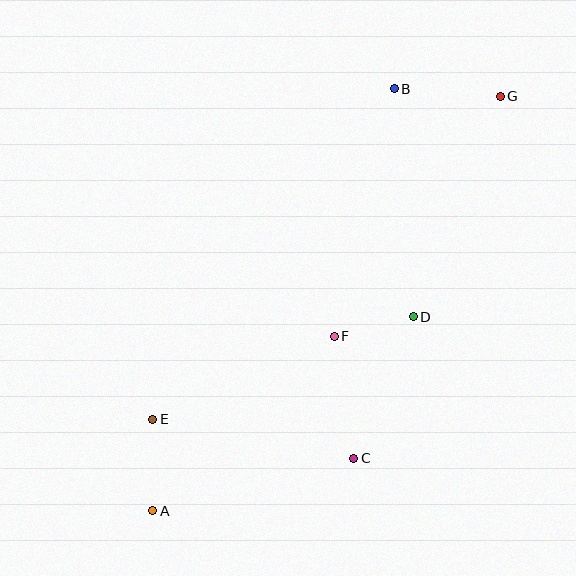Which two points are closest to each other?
Points D and F are closest to each other.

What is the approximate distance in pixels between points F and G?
The distance between F and G is approximately 291 pixels.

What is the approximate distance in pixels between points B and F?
The distance between B and F is approximately 254 pixels.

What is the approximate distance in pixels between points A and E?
The distance between A and E is approximately 92 pixels.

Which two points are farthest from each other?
Points A and G are farthest from each other.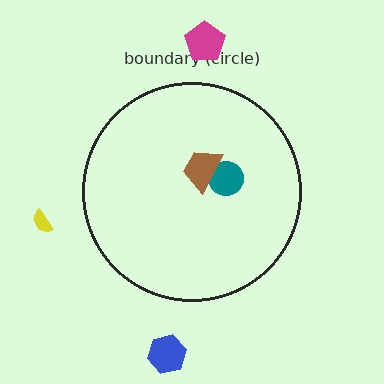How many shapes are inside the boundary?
2 inside, 3 outside.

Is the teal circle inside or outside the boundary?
Inside.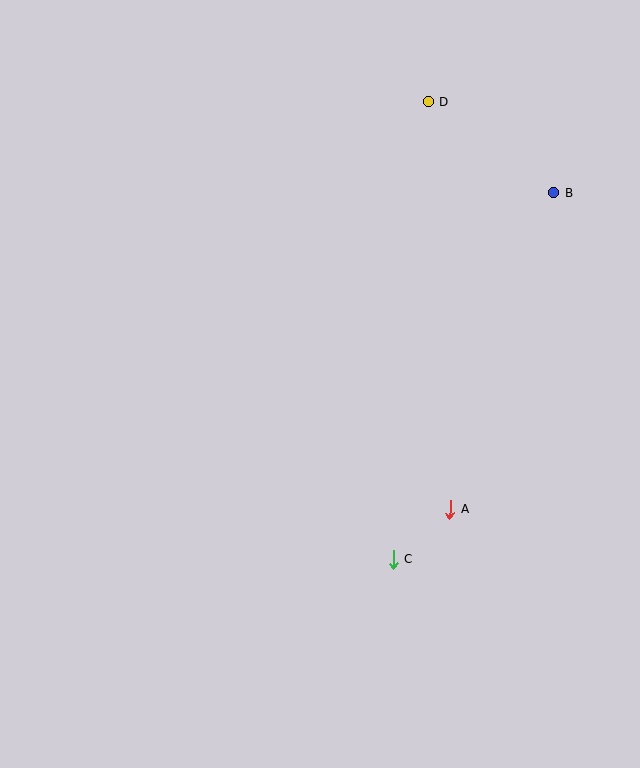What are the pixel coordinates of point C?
Point C is at (393, 560).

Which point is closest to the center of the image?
Point A at (450, 509) is closest to the center.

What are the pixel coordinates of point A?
Point A is at (450, 509).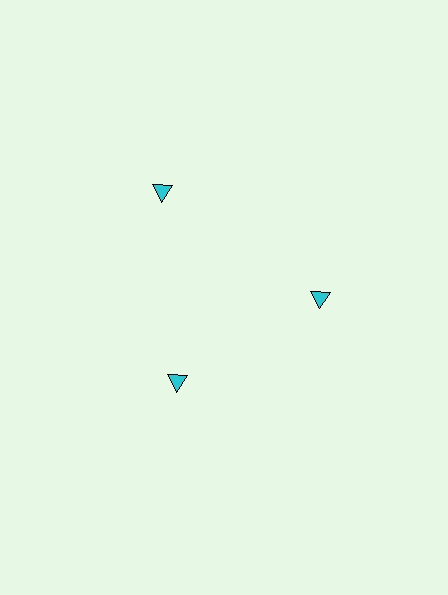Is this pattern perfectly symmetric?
No. The 3 cyan triangles are arranged in a ring, but one element near the 11 o'clock position is pushed outward from the center, breaking the 3-fold rotational symmetry.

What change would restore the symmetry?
The symmetry would be restored by moving it inward, back onto the ring so that all 3 triangles sit at equal angles and equal distance from the center.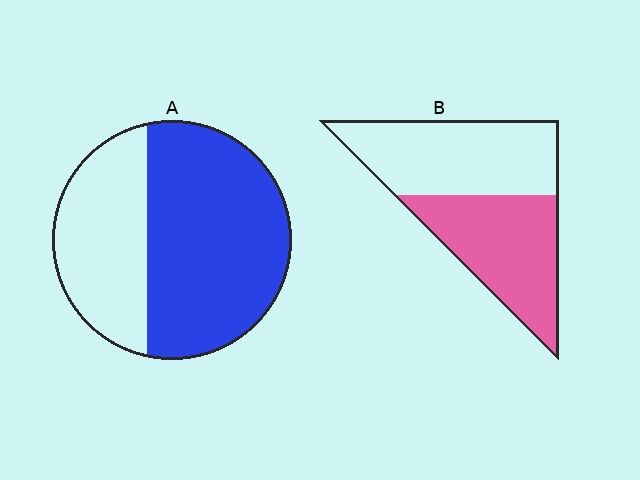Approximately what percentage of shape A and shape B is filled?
A is approximately 65% and B is approximately 45%.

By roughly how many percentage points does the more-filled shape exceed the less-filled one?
By roughly 15 percentage points (A over B).